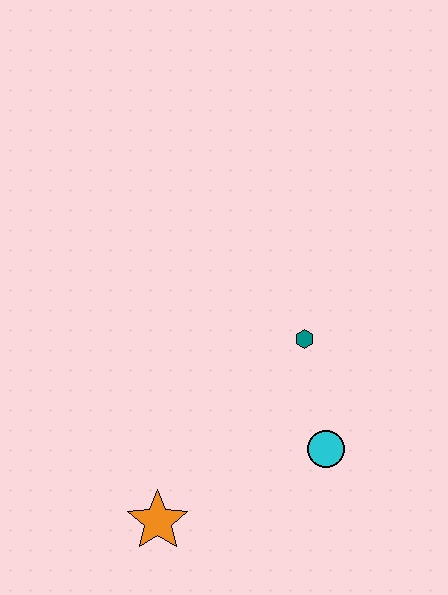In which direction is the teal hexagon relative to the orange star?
The teal hexagon is above the orange star.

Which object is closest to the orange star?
The cyan circle is closest to the orange star.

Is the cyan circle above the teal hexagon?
No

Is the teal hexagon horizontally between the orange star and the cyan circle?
Yes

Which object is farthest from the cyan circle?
The orange star is farthest from the cyan circle.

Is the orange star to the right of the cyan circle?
No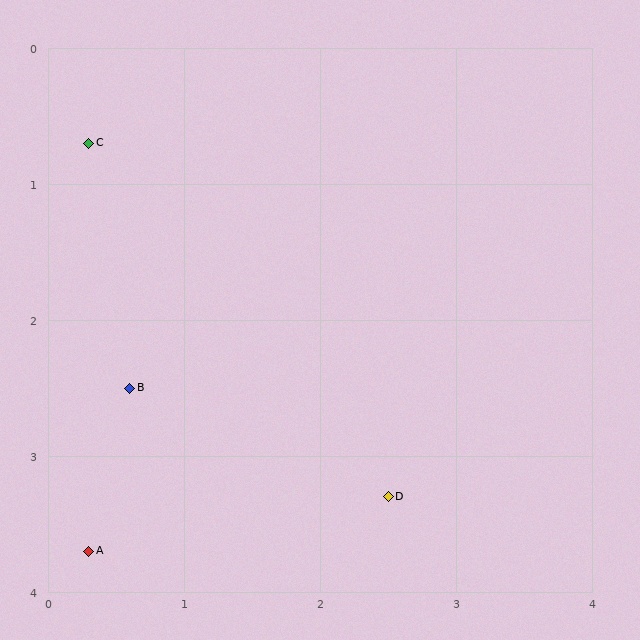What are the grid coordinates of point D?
Point D is at approximately (2.5, 3.3).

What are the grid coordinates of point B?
Point B is at approximately (0.6, 2.5).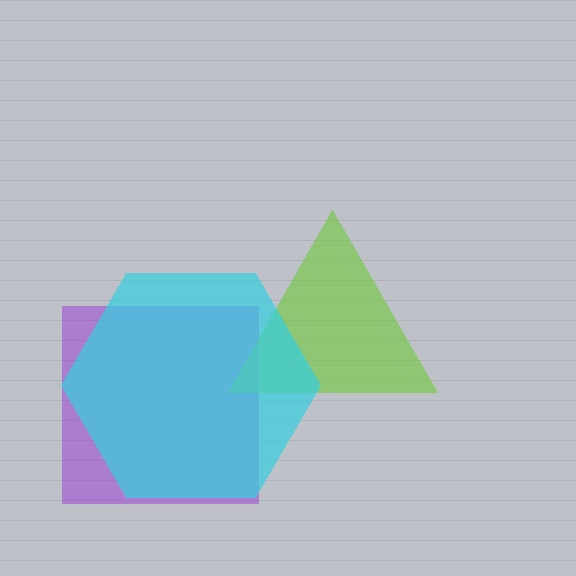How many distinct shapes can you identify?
There are 3 distinct shapes: a purple square, a lime triangle, a cyan hexagon.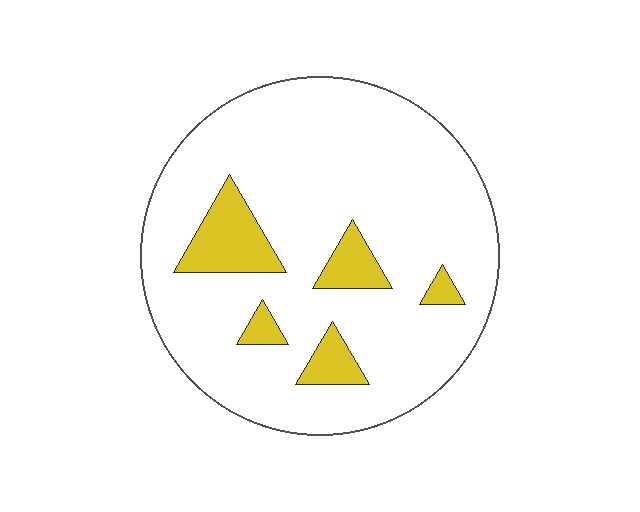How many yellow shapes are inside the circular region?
5.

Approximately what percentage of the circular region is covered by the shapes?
Approximately 15%.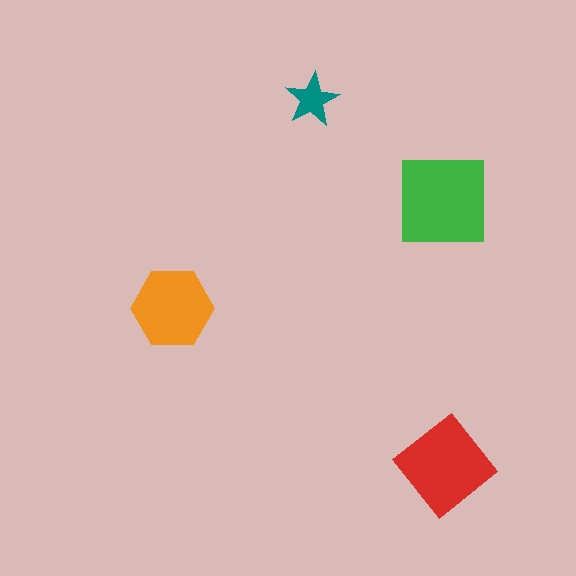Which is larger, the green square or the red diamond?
The green square.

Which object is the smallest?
The teal star.